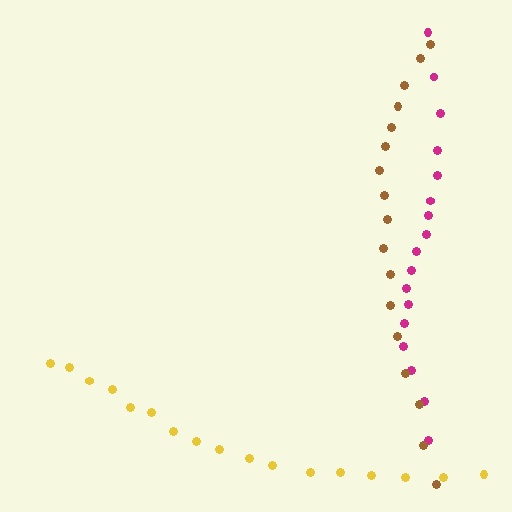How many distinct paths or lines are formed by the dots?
There are 3 distinct paths.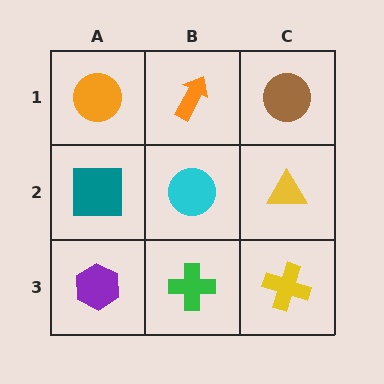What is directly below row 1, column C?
A yellow triangle.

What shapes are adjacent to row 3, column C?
A yellow triangle (row 2, column C), a green cross (row 3, column B).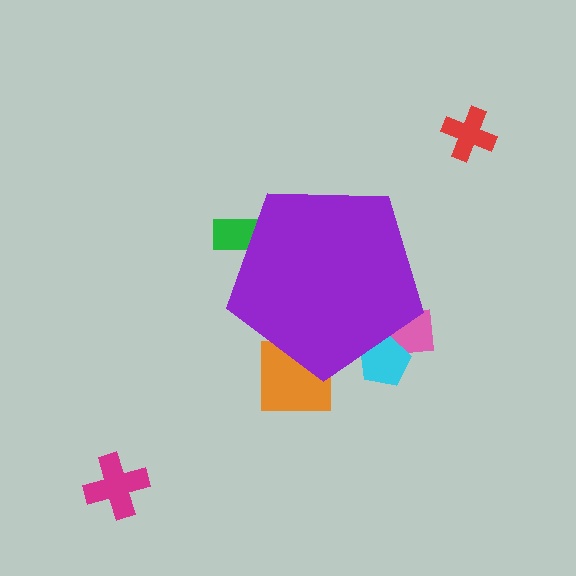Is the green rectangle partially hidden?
Yes, the green rectangle is partially hidden behind the purple pentagon.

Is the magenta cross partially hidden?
No, the magenta cross is fully visible.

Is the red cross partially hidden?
No, the red cross is fully visible.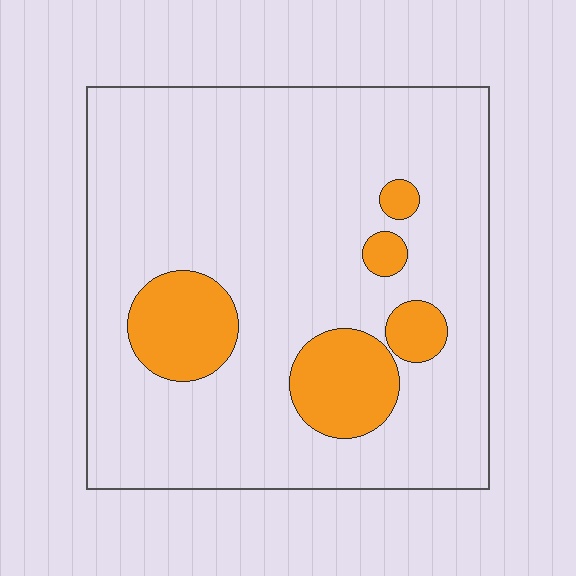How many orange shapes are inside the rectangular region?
5.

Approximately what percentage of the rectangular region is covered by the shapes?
Approximately 15%.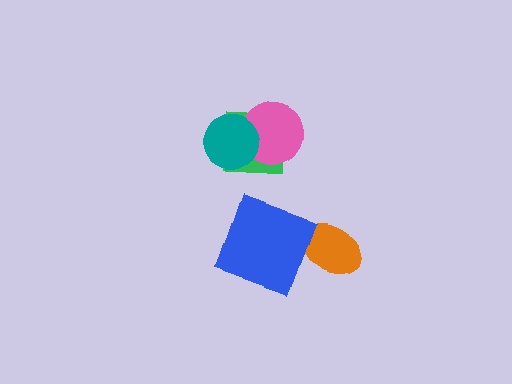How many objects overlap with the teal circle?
2 objects overlap with the teal circle.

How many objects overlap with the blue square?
0 objects overlap with the blue square.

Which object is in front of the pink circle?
The teal circle is in front of the pink circle.